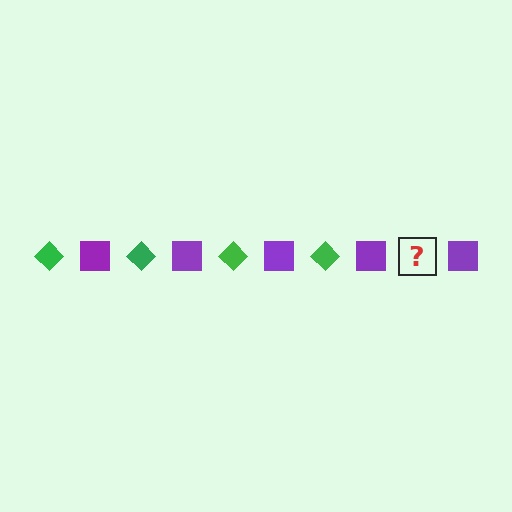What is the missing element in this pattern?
The missing element is a green diamond.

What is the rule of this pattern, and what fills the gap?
The rule is that the pattern alternates between green diamond and purple square. The gap should be filled with a green diamond.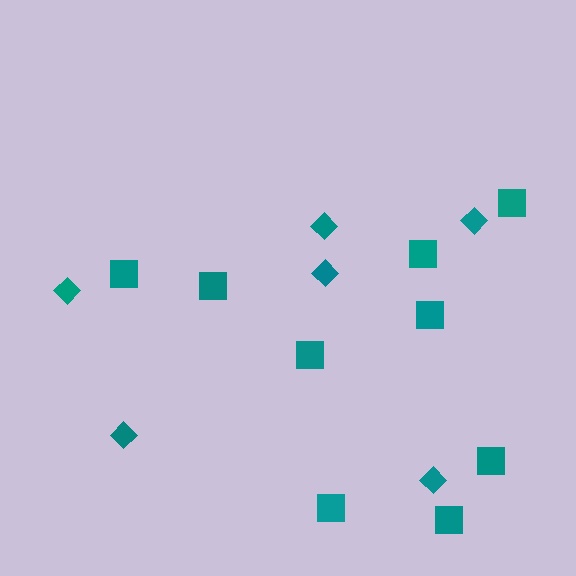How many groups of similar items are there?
There are 2 groups: one group of diamonds (6) and one group of squares (9).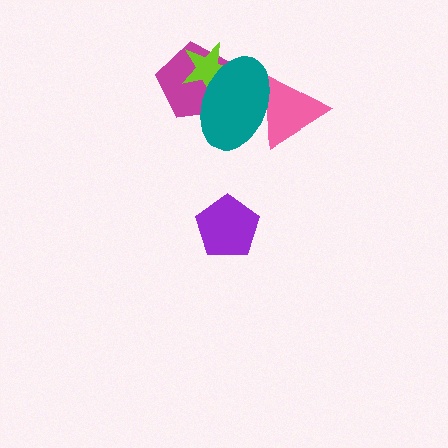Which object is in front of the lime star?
The teal ellipse is in front of the lime star.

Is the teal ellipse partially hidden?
No, no other shape covers it.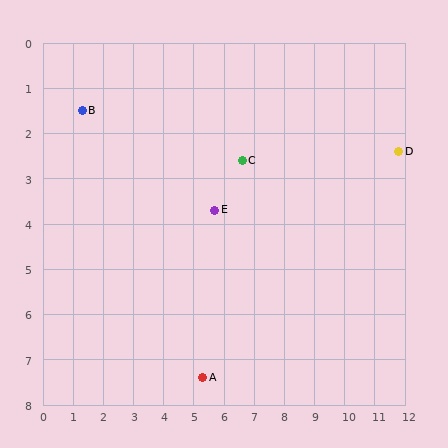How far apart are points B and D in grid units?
Points B and D are about 10.5 grid units apart.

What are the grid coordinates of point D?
Point D is at approximately (11.8, 2.4).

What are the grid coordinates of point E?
Point E is at approximately (5.7, 3.7).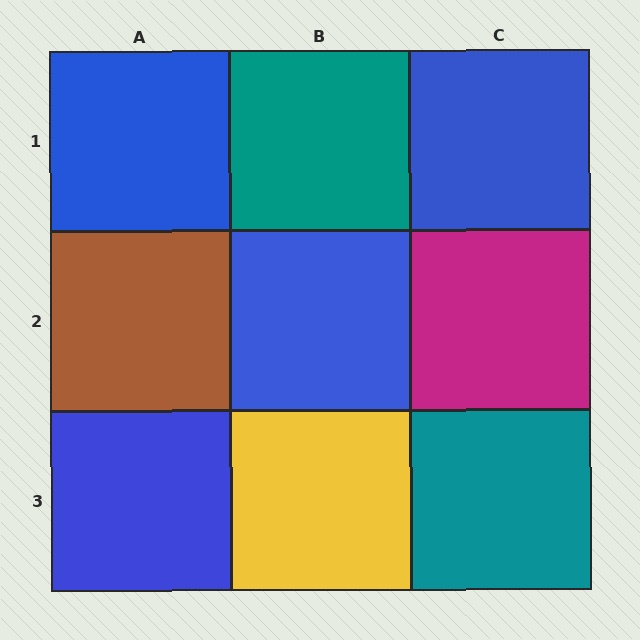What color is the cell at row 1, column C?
Blue.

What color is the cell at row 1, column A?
Blue.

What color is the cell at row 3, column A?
Blue.